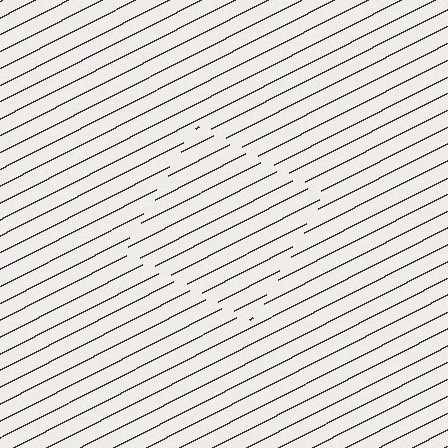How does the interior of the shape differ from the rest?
The interior of the shape contains the same grating, shifted by half a period — the contour is defined by the phase discontinuity where line-ends from the inner and outer gratings abut.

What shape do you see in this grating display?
An illusory square. The interior of the shape contains the same grating, shifted by half a period — the contour is defined by the phase discontinuity where line-ends from the inner and outer gratings abut.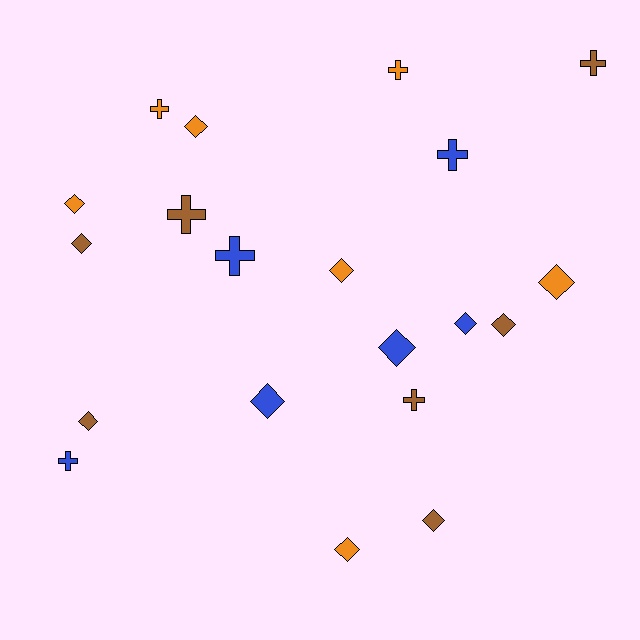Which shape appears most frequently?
Diamond, with 12 objects.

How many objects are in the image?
There are 20 objects.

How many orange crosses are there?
There are 2 orange crosses.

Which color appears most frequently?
Brown, with 7 objects.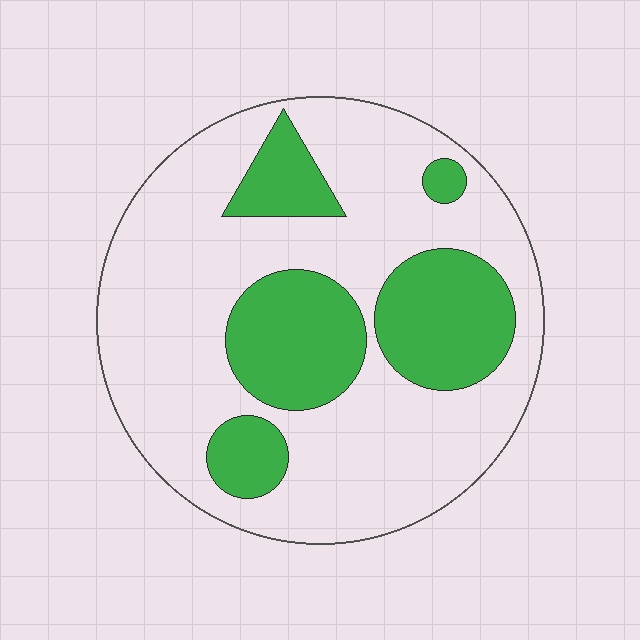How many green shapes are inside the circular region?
5.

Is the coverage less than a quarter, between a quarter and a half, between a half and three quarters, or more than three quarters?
Between a quarter and a half.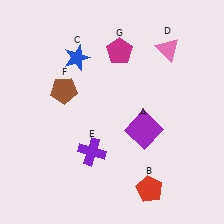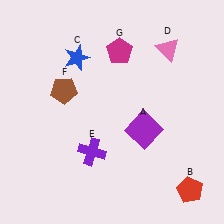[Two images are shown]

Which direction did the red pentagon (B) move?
The red pentagon (B) moved right.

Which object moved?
The red pentagon (B) moved right.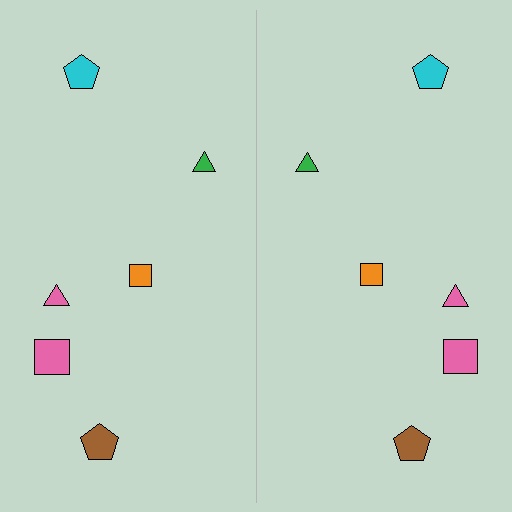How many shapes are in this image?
There are 12 shapes in this image.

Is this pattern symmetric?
Yes, this pattern has bilateral (reflection) symmetry.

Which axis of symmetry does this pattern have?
The pattern has a vertical axis of symmetry running through the center of the image.